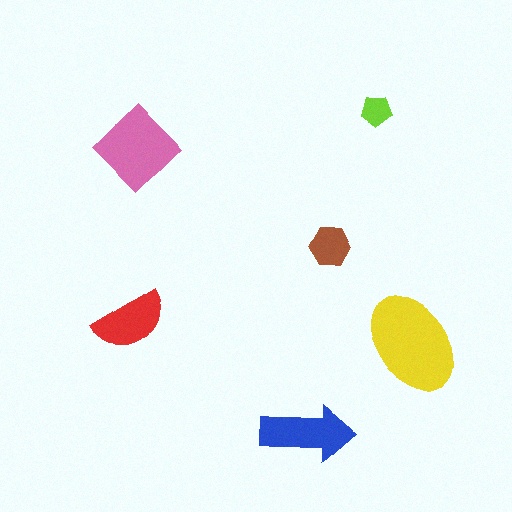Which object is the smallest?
The lime pentagon.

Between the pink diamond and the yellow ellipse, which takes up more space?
The yellow ellipse.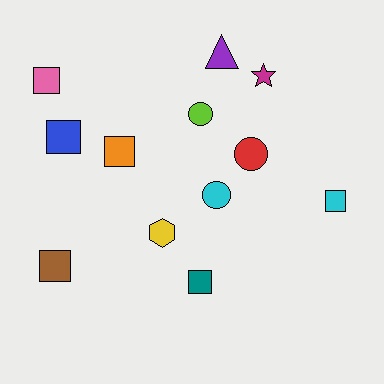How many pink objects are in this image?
There is 1 pink object.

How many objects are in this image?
There are 12 objects.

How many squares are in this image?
There are 6 squares.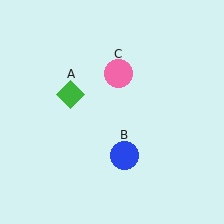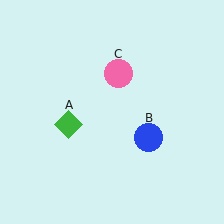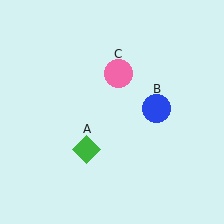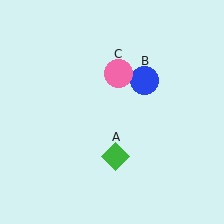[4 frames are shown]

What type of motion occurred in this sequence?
The green diamond (object A), blue circle (object B) rotated counterclockwise around the center of the scene.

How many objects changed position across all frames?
2 objects changed position: green diamond (object A), blue circle (object B).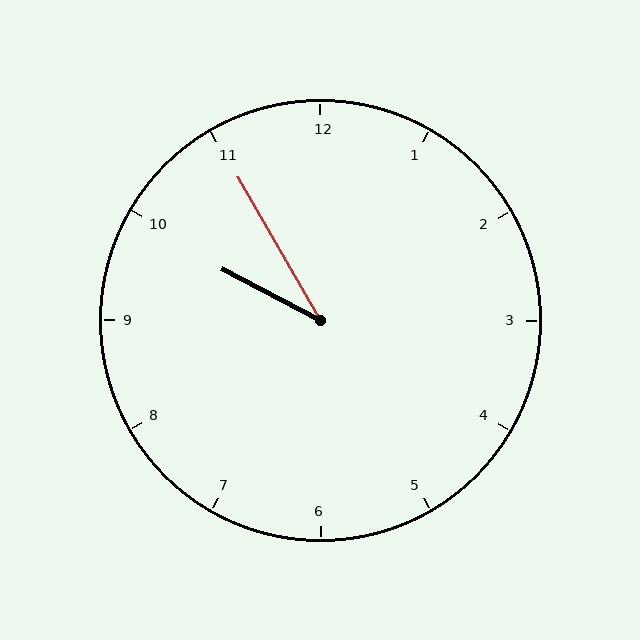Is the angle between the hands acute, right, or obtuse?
It is acute.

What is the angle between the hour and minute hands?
Approximately 32 degrees.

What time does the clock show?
9:55.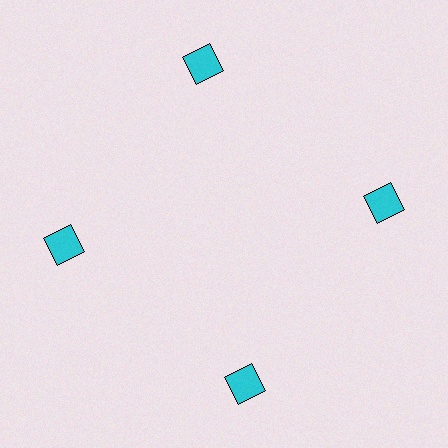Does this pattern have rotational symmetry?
Yes, this pattern has 4-fold rotational symmetry. It looks the same after rotating 90 degrees around the center.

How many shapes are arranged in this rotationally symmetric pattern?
There are 4 shapes, arranged in 4 groups of 1.